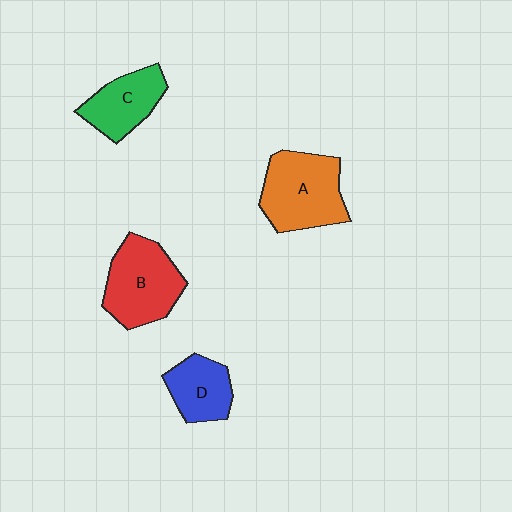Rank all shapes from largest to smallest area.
From largest to smallest: A (orange), B (red), C (green), D (blue).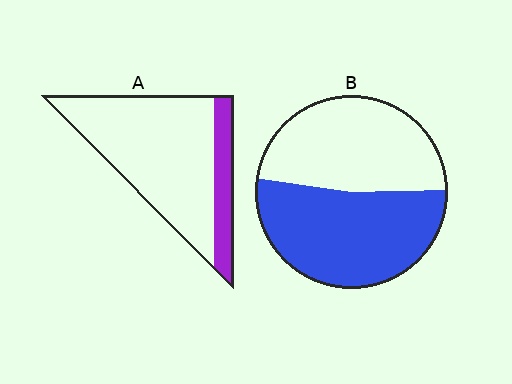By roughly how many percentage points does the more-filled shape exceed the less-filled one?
By roughly 35 percentage points (B over A).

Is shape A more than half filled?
No.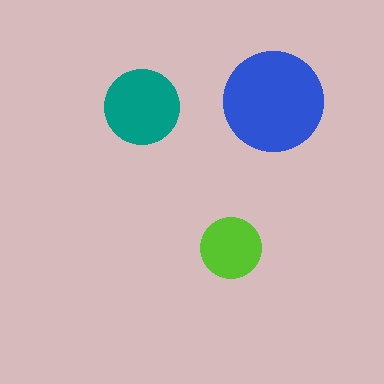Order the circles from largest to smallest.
the blue one, the teal one, the lime one.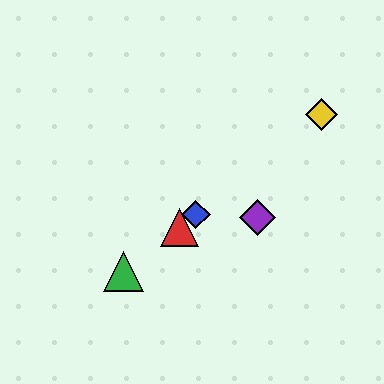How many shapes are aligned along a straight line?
4 shapes (the red triangle, the blue diamond, the green triangle, the yellow diamond) are aligned along a straight line.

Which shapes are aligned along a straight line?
The red triangle, the blue diamond, the green triangle, the yellow diamond are aligned along a straight line.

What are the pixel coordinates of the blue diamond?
The blue diamond is at (196, 214).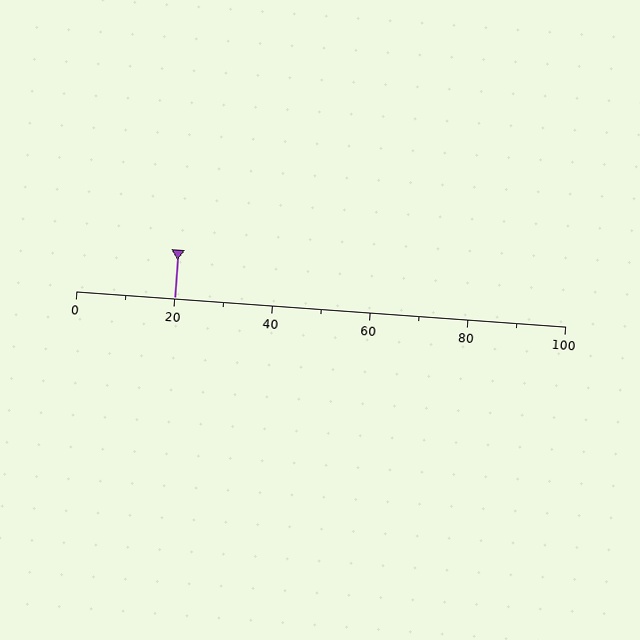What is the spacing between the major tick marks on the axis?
The major ticks are spaced 20 apart.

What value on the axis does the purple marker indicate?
The marker indicates approximately 20.